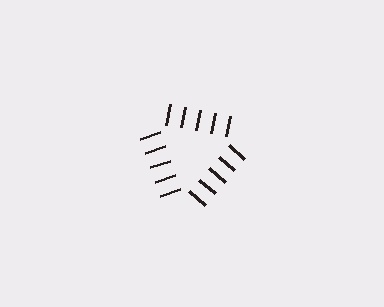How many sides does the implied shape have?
3 sides — the line-ends trace a triangle.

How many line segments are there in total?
15 — 5 along each of the 3 edges.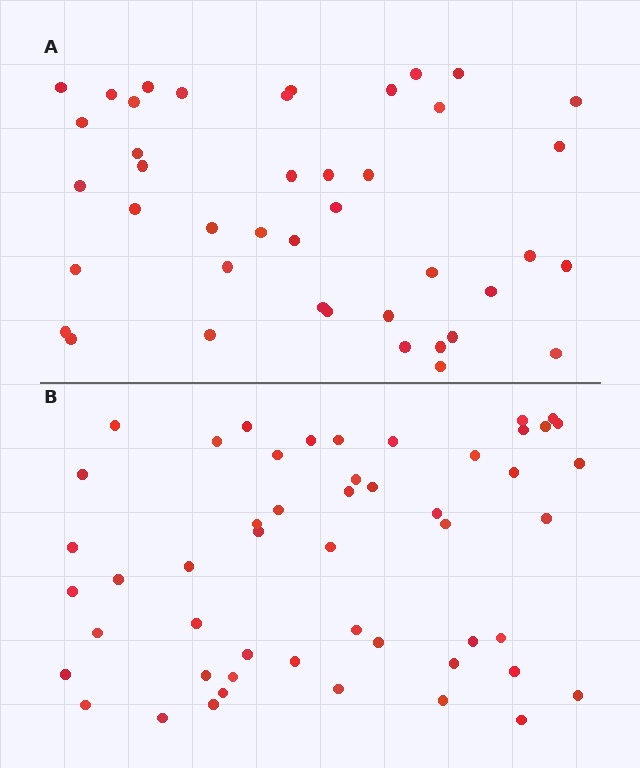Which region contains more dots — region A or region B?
Region B (the bottom region) has more dots.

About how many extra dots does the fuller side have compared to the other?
Region B has roughly 8 or so more dots than region A.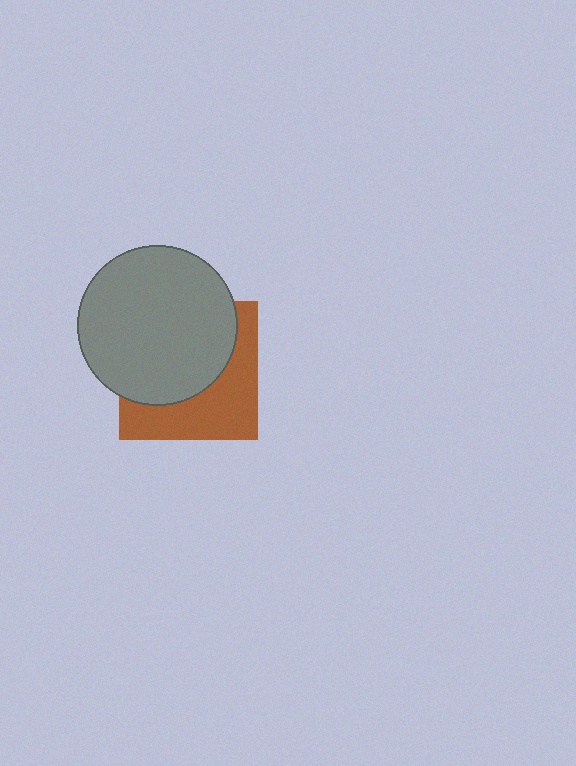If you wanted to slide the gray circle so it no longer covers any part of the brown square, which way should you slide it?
Slide it toward the upper-left — that is the most direct way to separate the two shapes.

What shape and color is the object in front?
The object in front is a gray circle.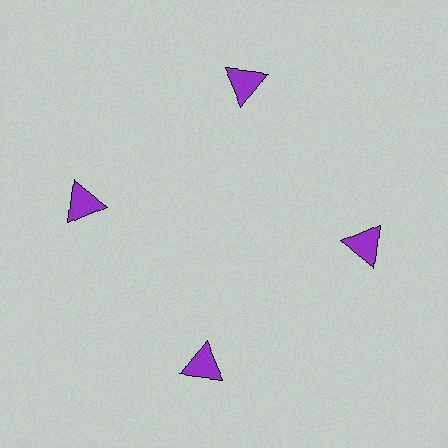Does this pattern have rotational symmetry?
Yes, this pattern has 4-fold rotational symmetry. It looks the same after rotating 90 degrees around the center.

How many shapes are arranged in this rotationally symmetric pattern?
There are 4 shapes, arranged in 4 groups of 1.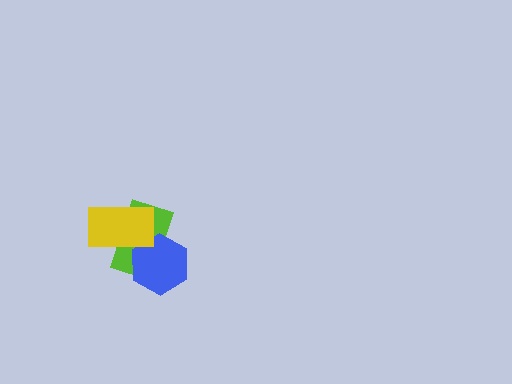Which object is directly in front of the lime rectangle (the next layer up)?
The blue hexagon is directly in front of the lime rectangle.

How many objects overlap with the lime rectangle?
2 objects overlap with the lime rectangle.